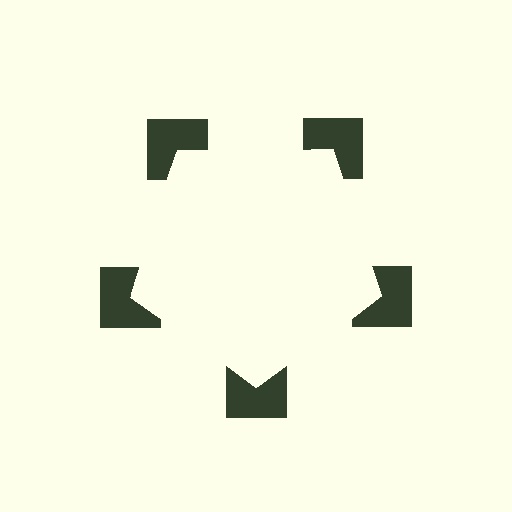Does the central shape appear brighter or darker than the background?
It typically appears slightly brighter than the background, even though no actual brightness change is drawn.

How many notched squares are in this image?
There are 5 — one at each vertex of the illusory pentagon.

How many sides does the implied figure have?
5 sides.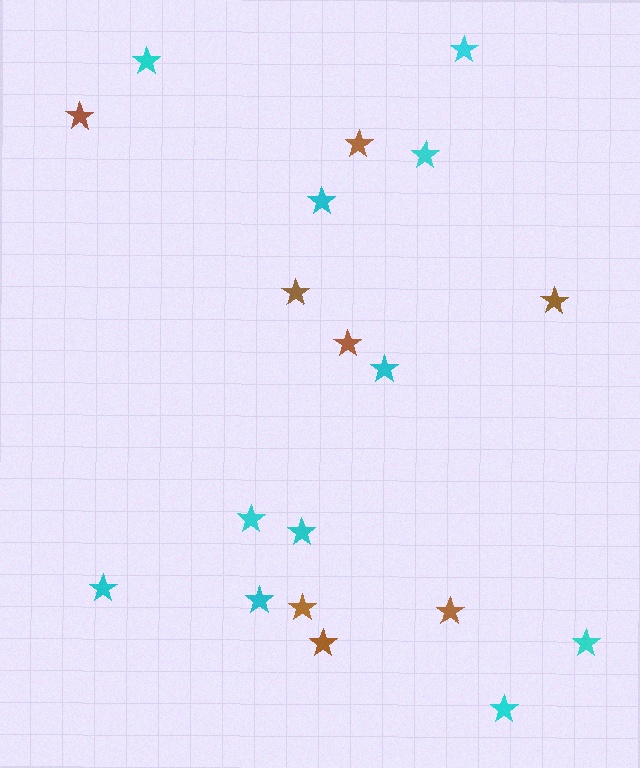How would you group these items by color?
There are 2 groups: one group of brown stars (8) and one group of cyan stars (11).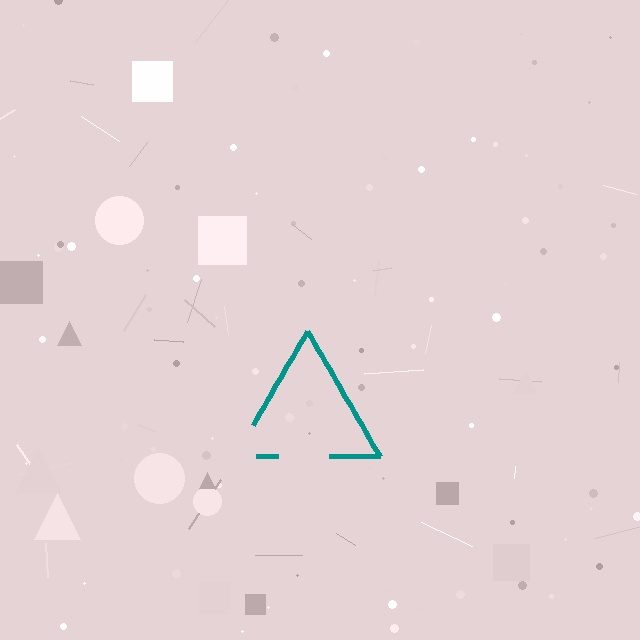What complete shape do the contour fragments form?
The contour fragments form a triangle.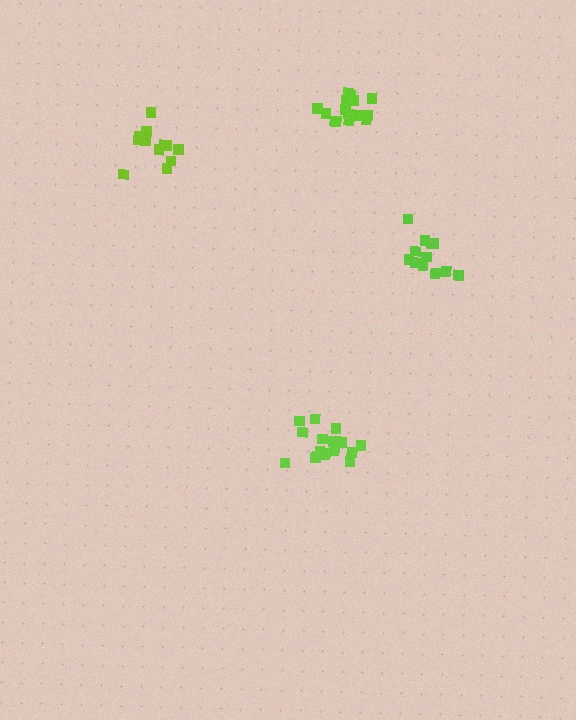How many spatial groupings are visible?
There are 4 spatial groupings.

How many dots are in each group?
Group 1: 16 dots, Group 2: 12 dots, Group 3: 13 dots, Group 4: 18 dots (59 total).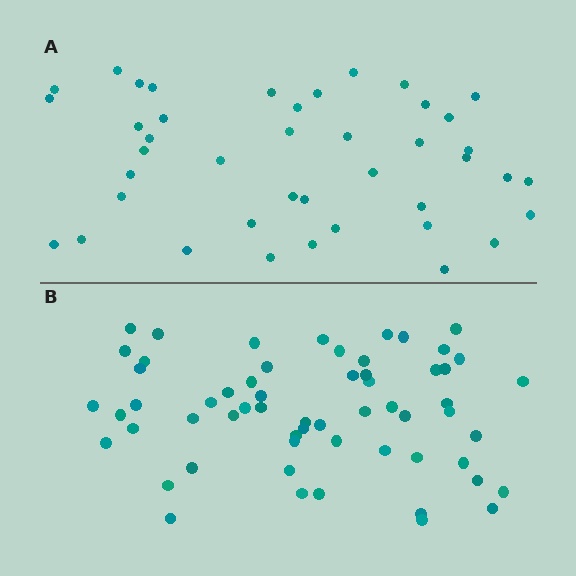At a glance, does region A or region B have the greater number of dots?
Region B (the bottom region) has more dots.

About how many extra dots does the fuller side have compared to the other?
Region B has approximately 20 more dots than region A.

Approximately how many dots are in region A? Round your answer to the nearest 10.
About 40 dots. (The exact count is 42, which rounds to 40.)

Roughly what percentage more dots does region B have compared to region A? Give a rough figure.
About 45% more.